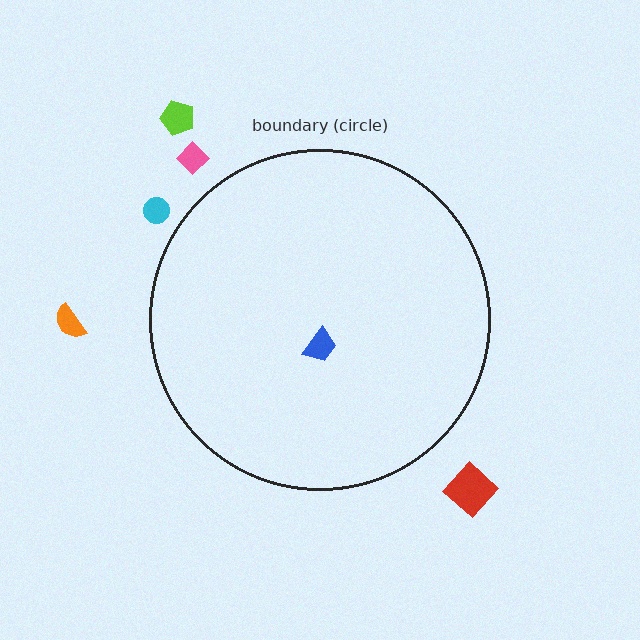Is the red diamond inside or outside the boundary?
Outside.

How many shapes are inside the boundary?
1 inside, 5 outside.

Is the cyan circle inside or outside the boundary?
Outside.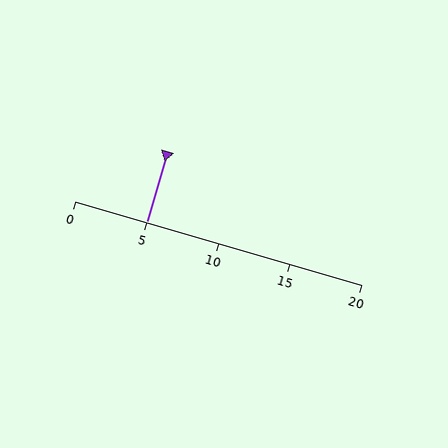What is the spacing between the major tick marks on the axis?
The major ticks are spaced 5 apart.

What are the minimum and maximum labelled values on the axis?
The axis runs from 0 to 20.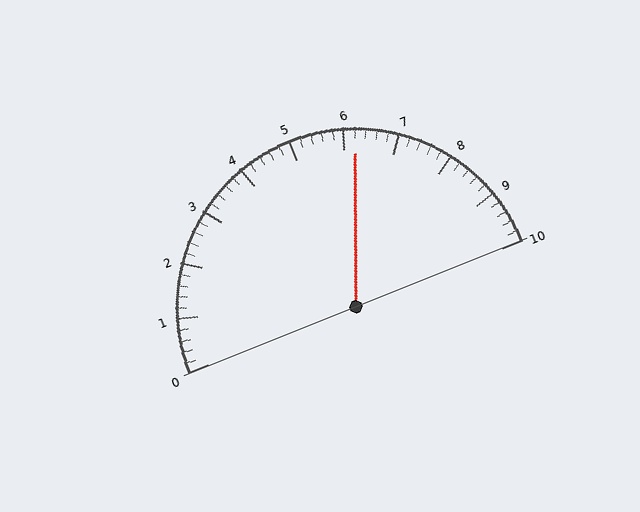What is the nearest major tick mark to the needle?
The nearest major tick mark is 6.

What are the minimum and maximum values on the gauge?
The gauge ranges from 0 to 10.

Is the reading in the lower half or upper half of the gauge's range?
The reading is in the upper half of the range (0 to 10).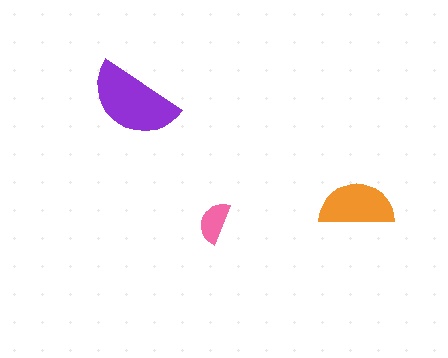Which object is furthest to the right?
The orange semicircle is rightmost.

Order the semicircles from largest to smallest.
the purple one, the orange one, the pink one.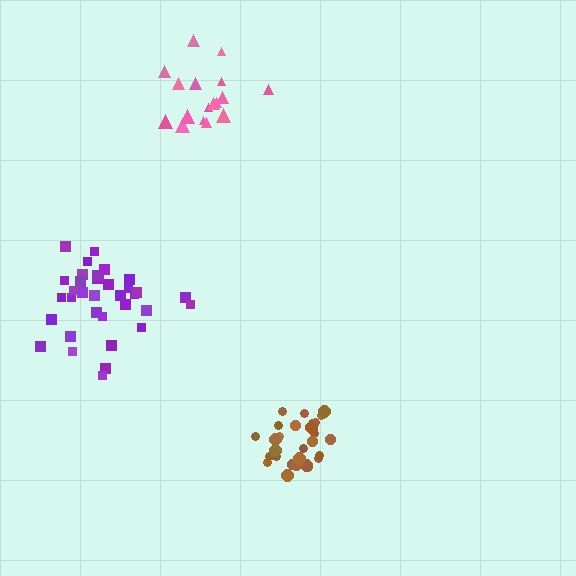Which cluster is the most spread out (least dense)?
Pink.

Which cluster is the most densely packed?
Brown.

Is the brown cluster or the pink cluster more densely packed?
Brown.